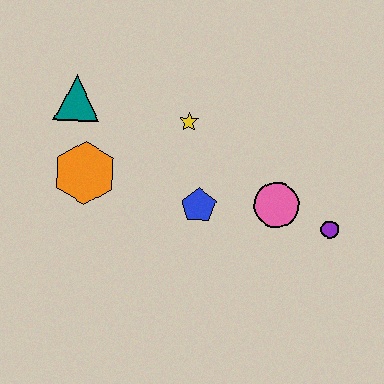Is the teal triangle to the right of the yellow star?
No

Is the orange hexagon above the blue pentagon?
Yes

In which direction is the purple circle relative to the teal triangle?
The purple circle is to the right of the teal triangle.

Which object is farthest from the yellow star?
The purple circle is farthest from the yellow star.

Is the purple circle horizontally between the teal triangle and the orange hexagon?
No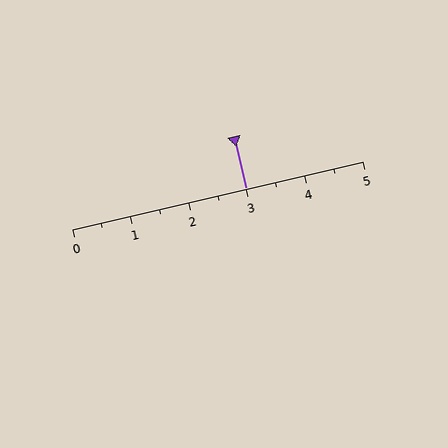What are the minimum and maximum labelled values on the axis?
The axis runs from 0 to 5.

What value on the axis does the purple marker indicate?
The marker indicates approximately 3.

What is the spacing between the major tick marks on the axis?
The major ticks are spaced 1 apart.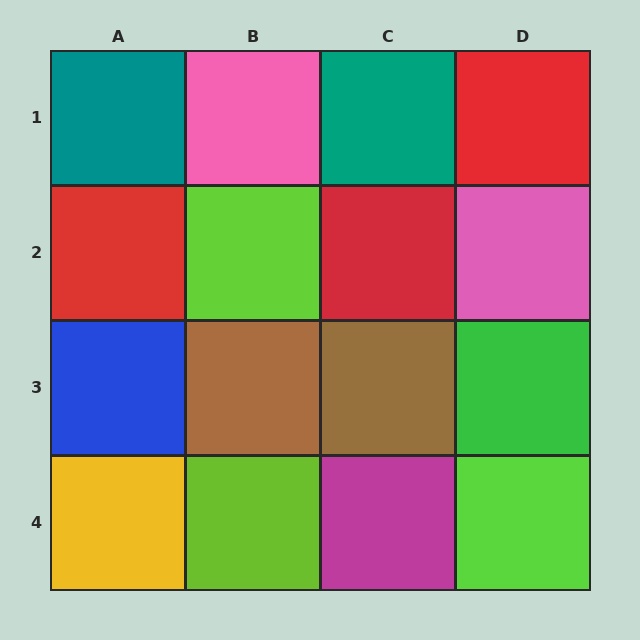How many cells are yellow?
1 cell is yellow.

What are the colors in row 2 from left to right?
Red, lime, red, pink.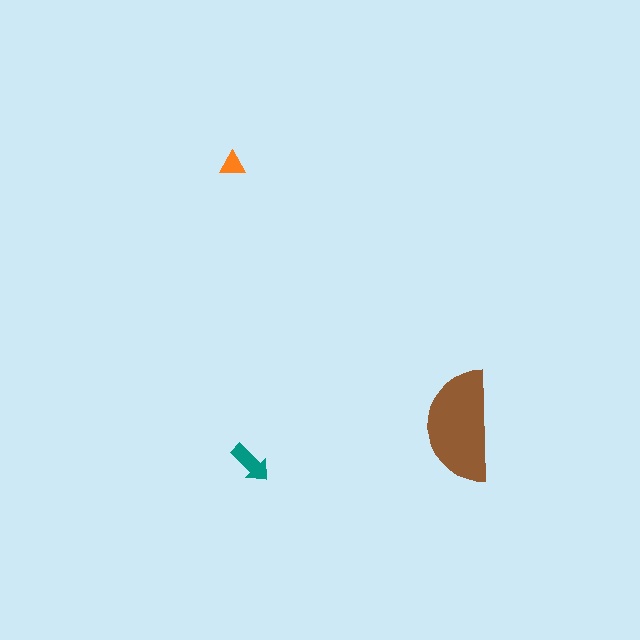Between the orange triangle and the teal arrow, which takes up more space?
The teal arrow.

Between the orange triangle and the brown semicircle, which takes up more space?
The brown semicircle.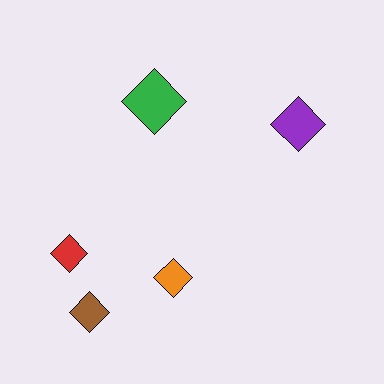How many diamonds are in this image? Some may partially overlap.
There are 5 diamonds.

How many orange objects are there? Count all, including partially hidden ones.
There is 1 orange object.